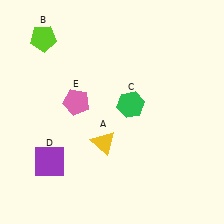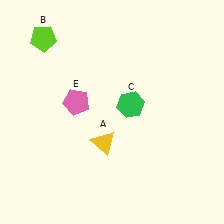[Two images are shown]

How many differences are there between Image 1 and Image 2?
There is 1 difference between the two images.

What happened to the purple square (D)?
The purple square (D) was removed in Image 2. It was in the bottom-left area of Image 1.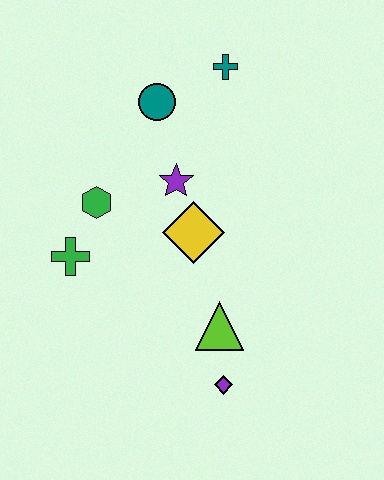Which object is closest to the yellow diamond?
The purple star is closest to the yellow diamond.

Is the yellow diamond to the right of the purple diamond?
No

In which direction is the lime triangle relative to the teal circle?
The lime triangle is below the teal circle.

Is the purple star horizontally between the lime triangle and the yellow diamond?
No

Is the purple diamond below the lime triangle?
Yes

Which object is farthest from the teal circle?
The purple diamond is farthest from the teal circle.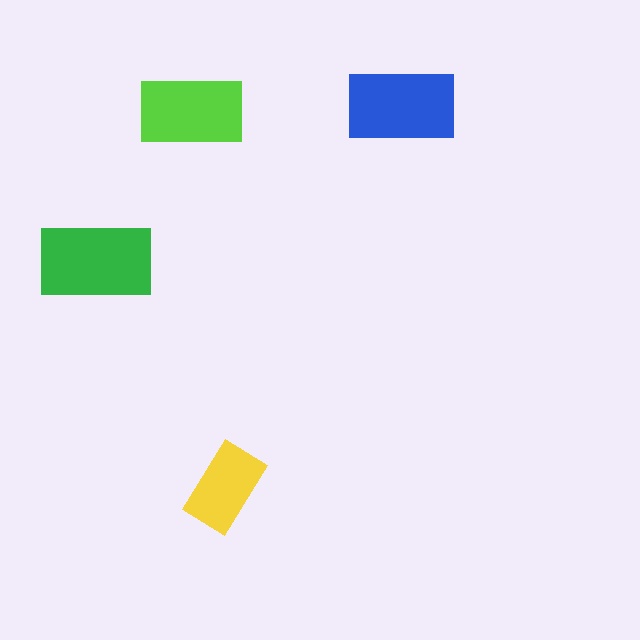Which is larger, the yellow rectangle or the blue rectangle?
The blue one.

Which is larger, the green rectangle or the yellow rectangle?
The green one.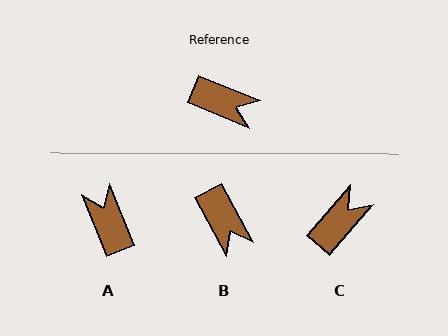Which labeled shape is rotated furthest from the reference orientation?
A, about 135 degrees away.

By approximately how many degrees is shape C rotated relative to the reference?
Approximately 72 degrees counter-clockwise.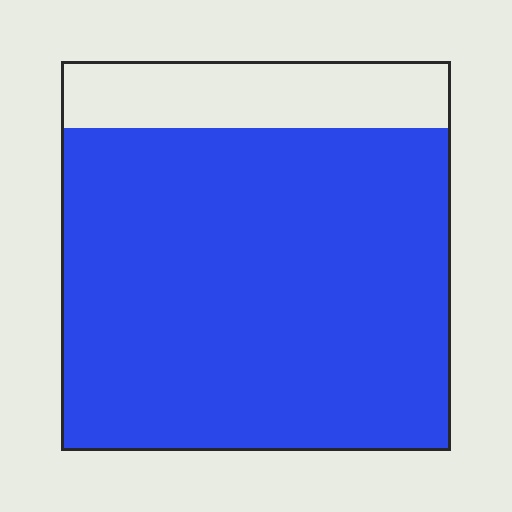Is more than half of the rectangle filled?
Yes.